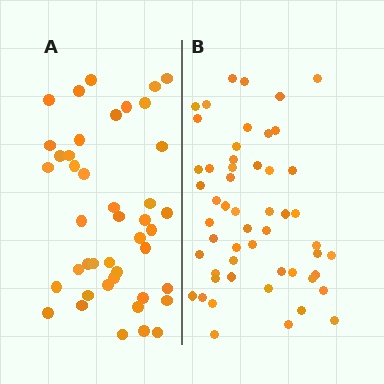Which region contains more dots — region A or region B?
Region B (the right region) has more dots.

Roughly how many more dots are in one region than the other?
Region B has roughly 10 or so more dots than region A.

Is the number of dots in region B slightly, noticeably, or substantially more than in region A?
Region B has only slightly more — the two regions are fairly close. The ratio is roughly 1.2 to 1.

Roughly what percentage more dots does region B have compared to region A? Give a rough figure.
About 25% more.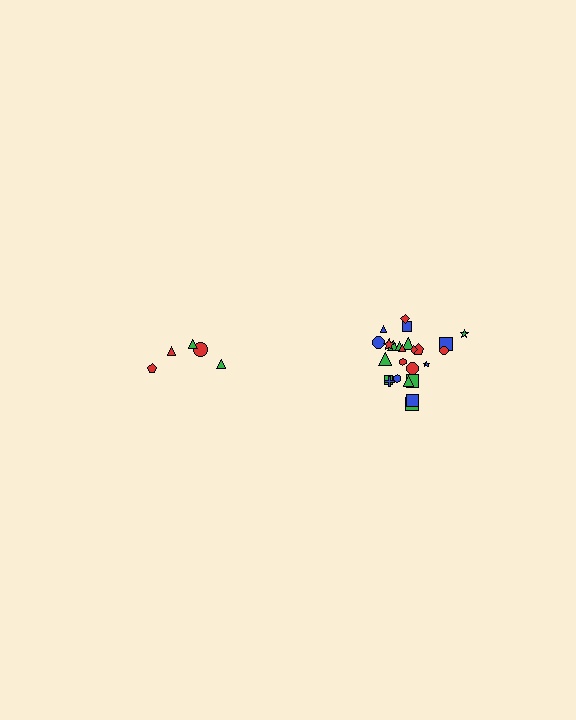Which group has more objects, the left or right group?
The right group.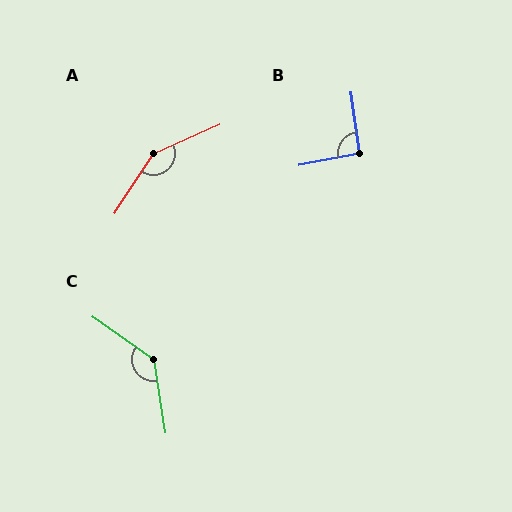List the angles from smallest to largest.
B (93°), C (134°), A (147°).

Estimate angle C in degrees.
Approximately 134 degrees.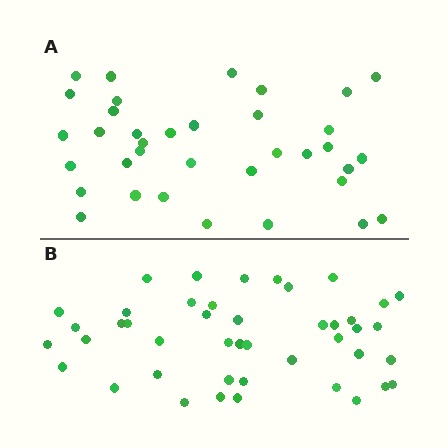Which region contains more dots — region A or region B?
Region B (the bottom region) has more dots.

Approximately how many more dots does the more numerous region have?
Region B has roughly 8 or so more dots than region A.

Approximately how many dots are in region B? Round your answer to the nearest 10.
About 40 dots. (The exact count is 44, which rounds to 40.)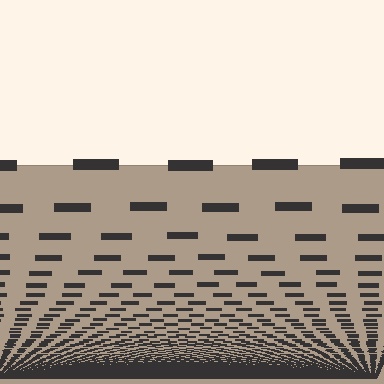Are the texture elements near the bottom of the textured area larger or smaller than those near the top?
Smaller. The gradient is inverted — elements near the bottom are smaller and denser.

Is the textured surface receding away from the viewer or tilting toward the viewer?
The surface appears to tilt toward the viewer. Texture elements get larger and sparser toward the top.